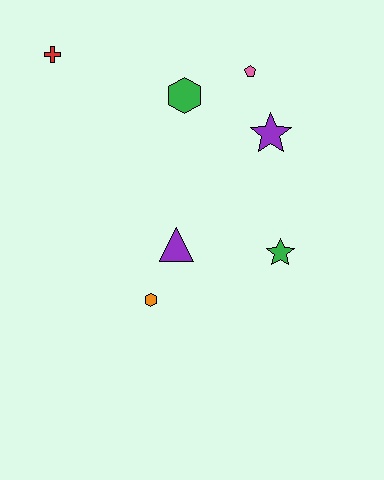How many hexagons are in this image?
There are 2 hexagons.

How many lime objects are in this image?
There are no lime objects.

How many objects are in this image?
There are 7 objects.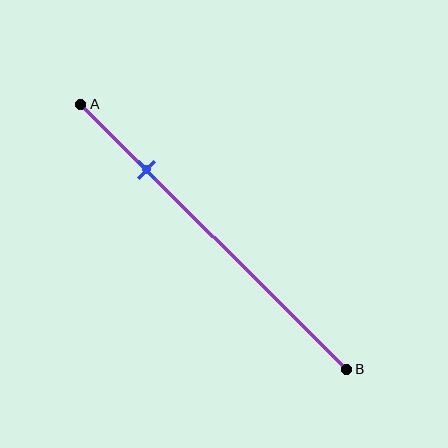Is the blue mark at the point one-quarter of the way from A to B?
Yes, the mark is approximately at the one-quarter point.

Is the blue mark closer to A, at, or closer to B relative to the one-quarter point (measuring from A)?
The blue mark is approximately at the one-quarter point of segment AB.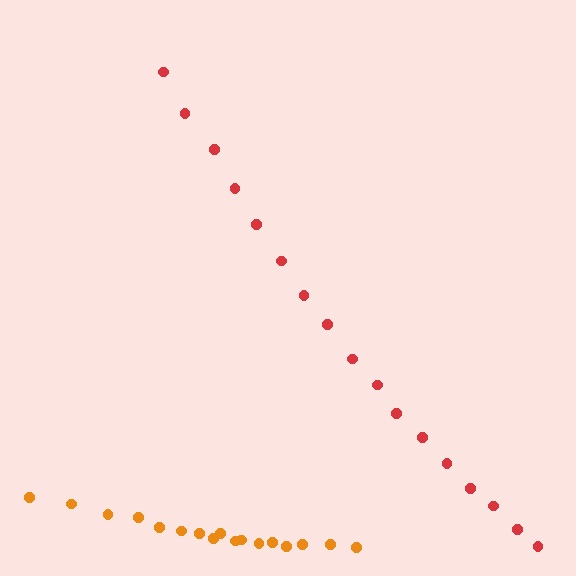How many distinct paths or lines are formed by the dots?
There are 2 distinct paths.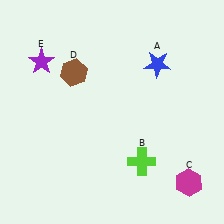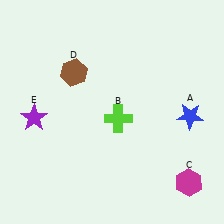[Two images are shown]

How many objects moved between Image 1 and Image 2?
3 objects moved between the two images.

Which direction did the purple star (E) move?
The purple star (E) moved down.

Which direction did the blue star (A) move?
The blue star (A) moved down.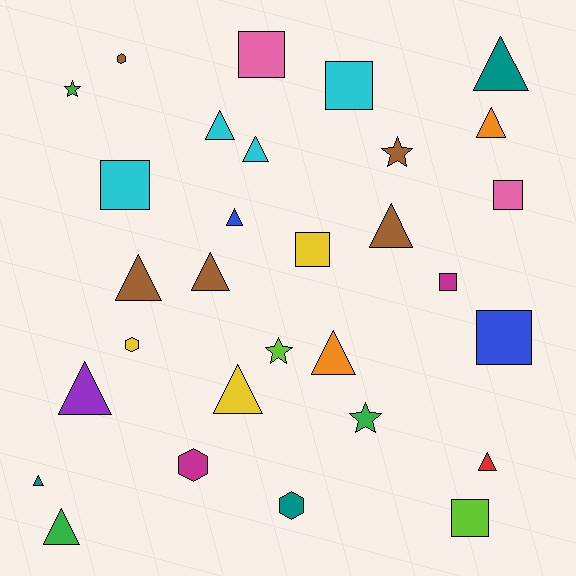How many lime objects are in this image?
There are 2 lime objects.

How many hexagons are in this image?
There are 4 hexagons.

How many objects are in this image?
There are 30 objects.